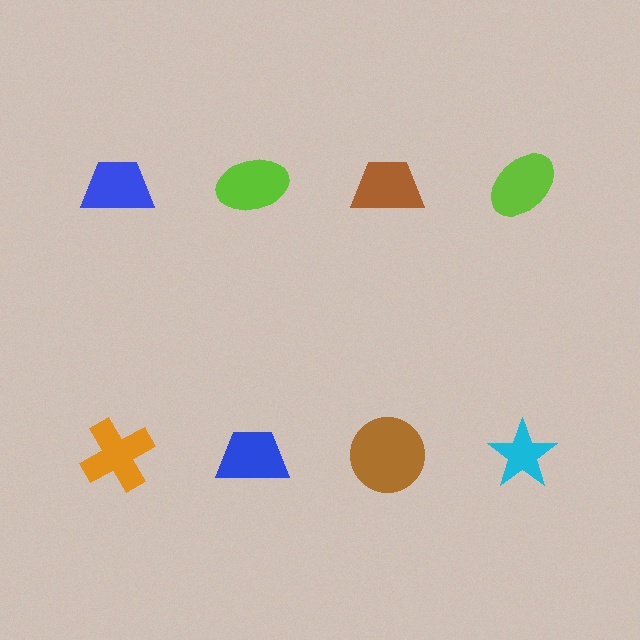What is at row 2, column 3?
A brown circle.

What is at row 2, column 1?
An orange cross.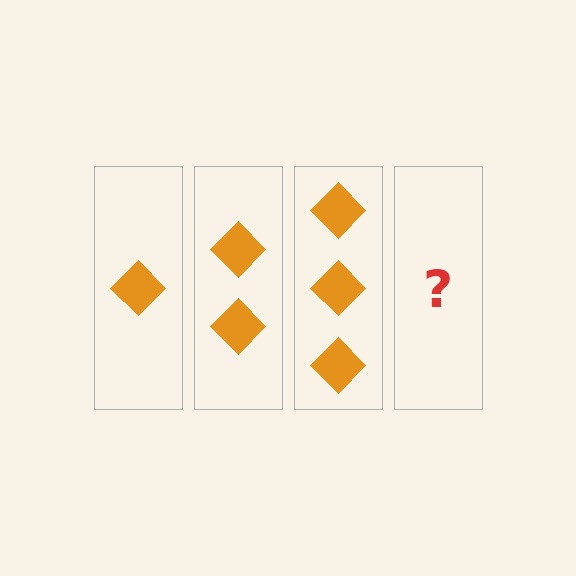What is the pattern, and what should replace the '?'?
The pattern is that each step adds one more diamond. The '?' should be 4 diamonds.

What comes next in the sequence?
The next element should be 4 diamonds.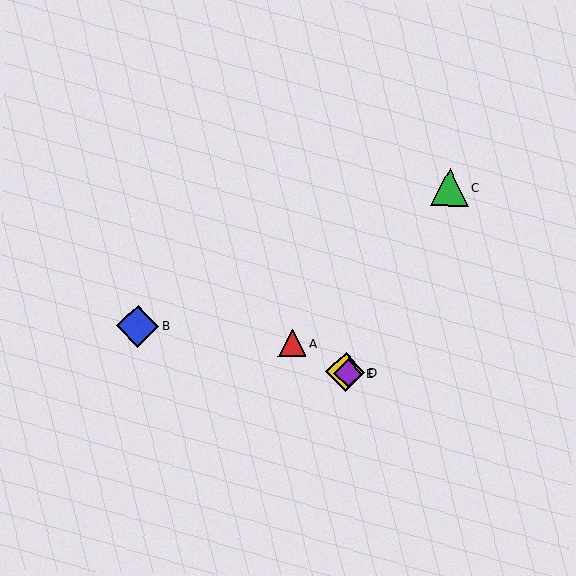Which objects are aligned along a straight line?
Objects A, D, E are aligned along a straight line.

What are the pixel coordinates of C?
Object C is at (449, 187).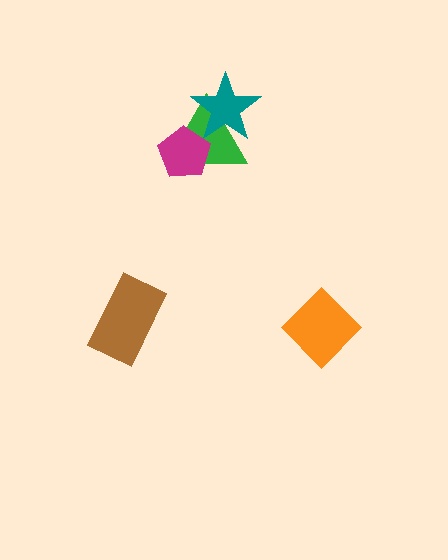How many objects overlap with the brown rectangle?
0 objects overlap with the brown rectangle.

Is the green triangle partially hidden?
Yes, it is partially covered by another shape.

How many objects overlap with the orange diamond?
0 objects overlap with the orange diamond.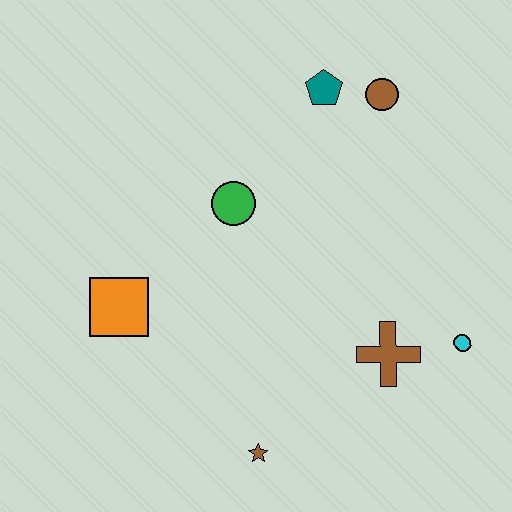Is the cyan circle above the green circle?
No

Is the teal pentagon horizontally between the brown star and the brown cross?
Yes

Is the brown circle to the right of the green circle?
Yes